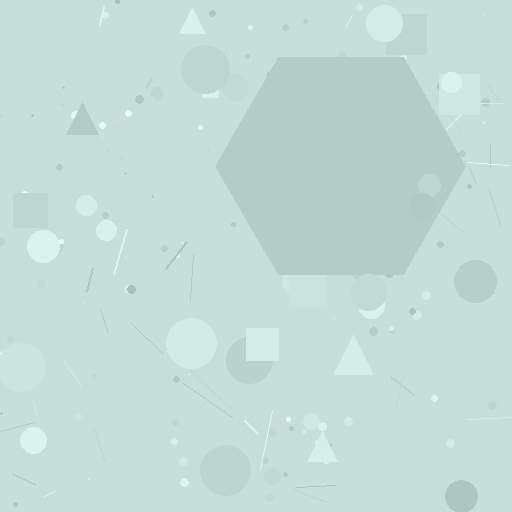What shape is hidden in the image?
A hexagon is hidden in the image.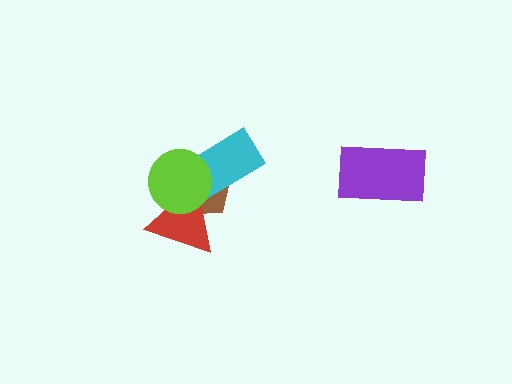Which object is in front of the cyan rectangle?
The lime circle is in front of the cyan rectangle.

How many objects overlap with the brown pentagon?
3 objects overlap with the brown pentagon.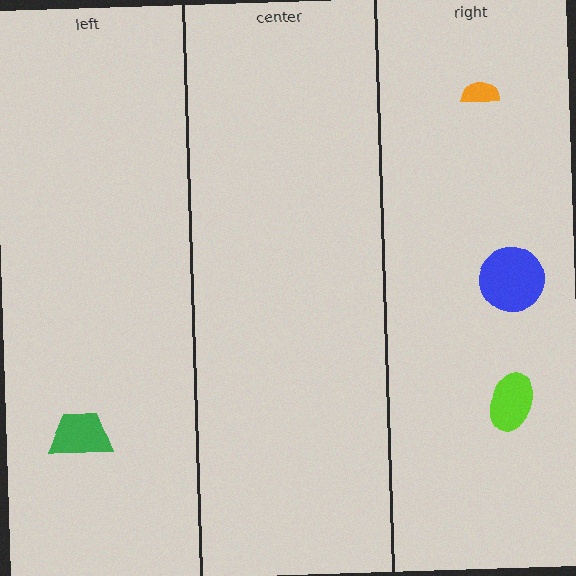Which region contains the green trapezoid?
The left region.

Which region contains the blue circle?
The right region.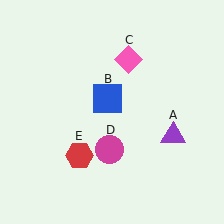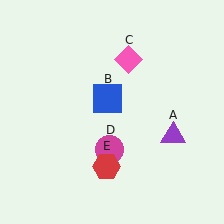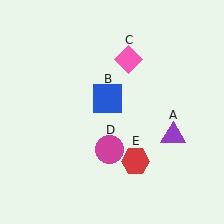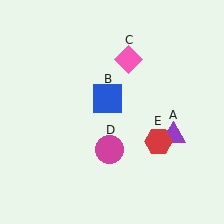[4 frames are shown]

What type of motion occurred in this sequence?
The red hexagon (object E) rotated counterclockwise around the center of the scene.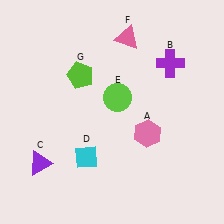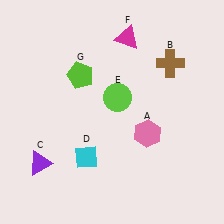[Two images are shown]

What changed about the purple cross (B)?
In Image 1, B is purple. In Image 2, it changed to brown.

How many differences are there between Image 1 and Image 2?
There are 2 differences between the two images.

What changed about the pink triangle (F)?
In Image 1, F is pink. In Image 2, it changed to magenta.